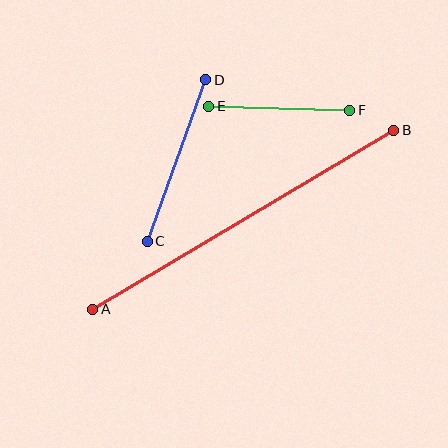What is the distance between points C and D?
The distance is approximately 172 pixels.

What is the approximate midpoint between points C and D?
The midpoint is at approximately (176, 161) pixels.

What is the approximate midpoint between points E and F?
The midpoint is at approximately (279, 108) pixels.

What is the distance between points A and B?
The distance is approximately 350 pixels.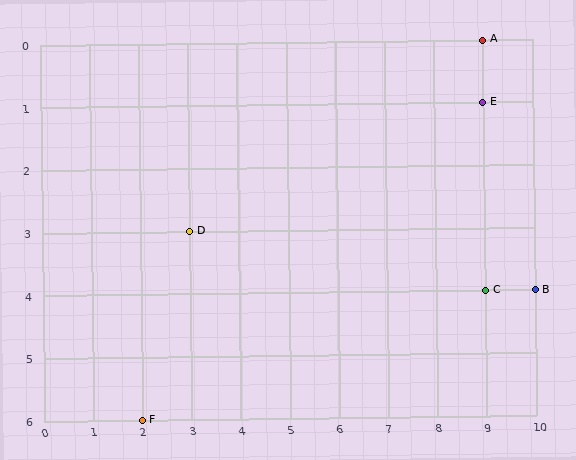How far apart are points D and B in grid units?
Points D and B are 7 columns and 1 row apart (about 7.1 grid units diagonally).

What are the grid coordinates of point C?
Point C is at grid coordinates (9, 4).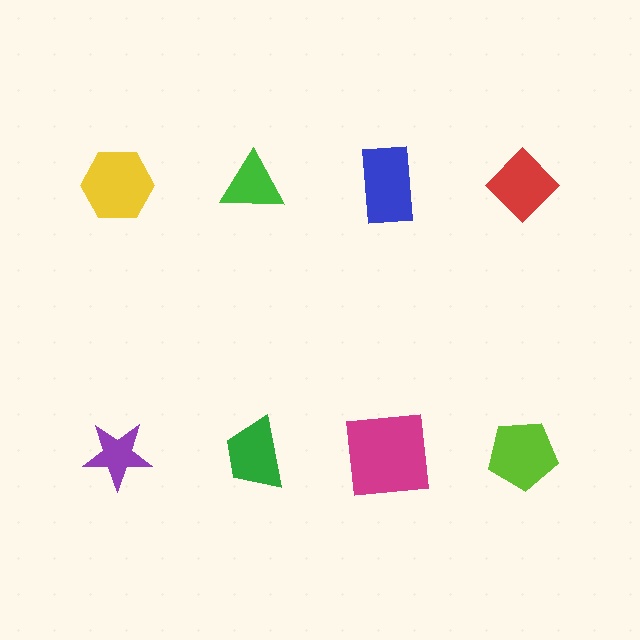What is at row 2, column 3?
A magenta square.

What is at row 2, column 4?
A lime pentagon.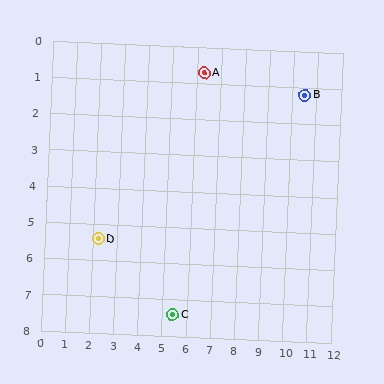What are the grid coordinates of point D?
Point D is at approximately (2.2, 5.4).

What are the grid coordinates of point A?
Point A is at approximately (6.3, 0.7).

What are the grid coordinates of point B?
Point B is at approximately (10.5, 1.2).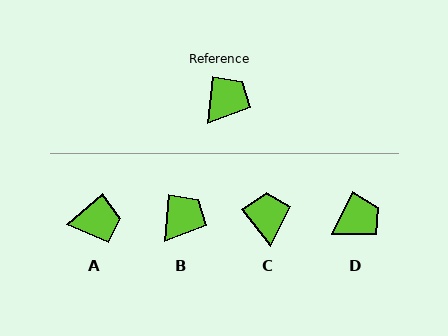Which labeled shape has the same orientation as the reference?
B.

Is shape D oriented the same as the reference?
No, it is off by about 21 degrees.